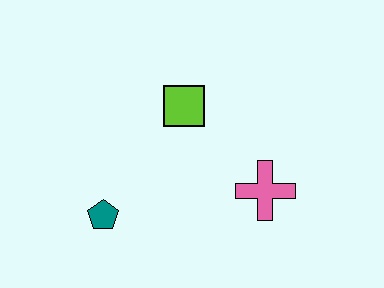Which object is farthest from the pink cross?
The teal pentagon is farthest from the pink cross.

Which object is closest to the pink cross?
The lime square is closest to the pink cross.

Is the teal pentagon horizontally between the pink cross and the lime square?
No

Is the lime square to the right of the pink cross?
No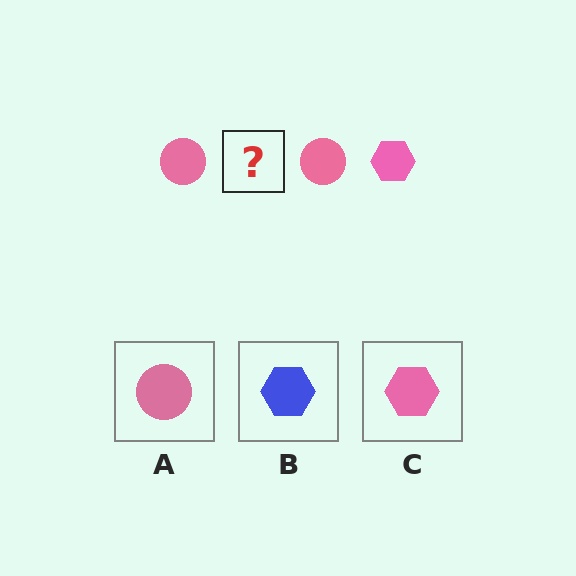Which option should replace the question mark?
Option C.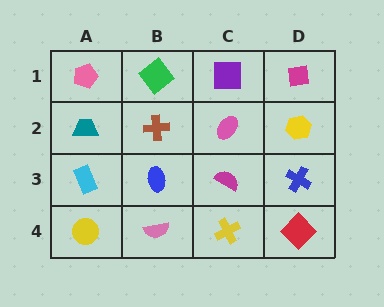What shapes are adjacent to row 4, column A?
A cyan rectangle (row 3, column A), a pink semicircle (row 4, column B).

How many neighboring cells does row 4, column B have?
3.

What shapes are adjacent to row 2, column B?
A green diamond (row 1, column B), a blue ellipse (row 3, column B), a teal trapezoid (row 2, column A), a pink ellipse (row 2, column C).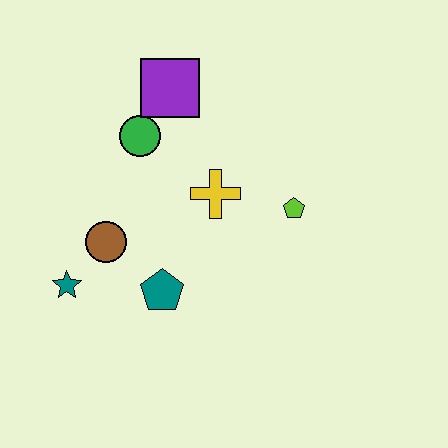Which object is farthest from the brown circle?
The lime pentagon is farthest from the brown circle.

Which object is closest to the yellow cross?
The lime pentagon is closest to the yellow cross.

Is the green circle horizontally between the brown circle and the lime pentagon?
Yes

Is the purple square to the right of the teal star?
Yes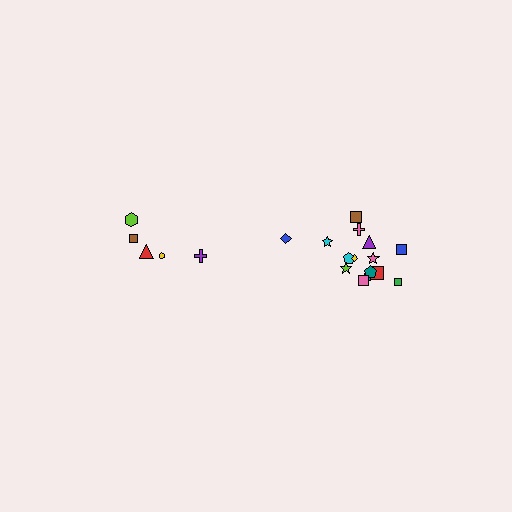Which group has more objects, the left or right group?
The right group.